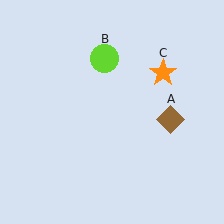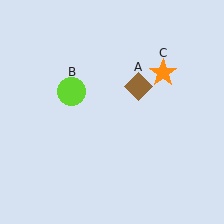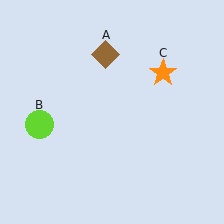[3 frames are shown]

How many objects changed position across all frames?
2 objects changed position: brown diamond (object A), lime circle (object B).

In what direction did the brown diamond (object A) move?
The brown diamond (object A) moved up and to the left.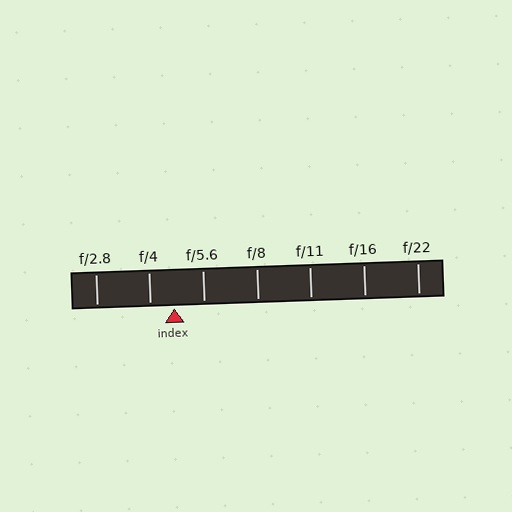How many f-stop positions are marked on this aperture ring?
There are 7 f-stop positions marked.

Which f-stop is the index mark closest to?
The index mark is closest to f/4.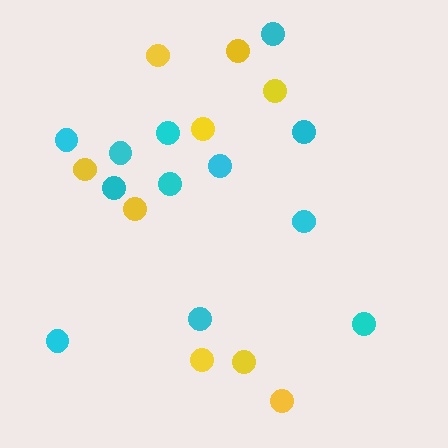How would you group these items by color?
There are 2 groups: one group of cyan circles (12) and one group of yellow circles (9).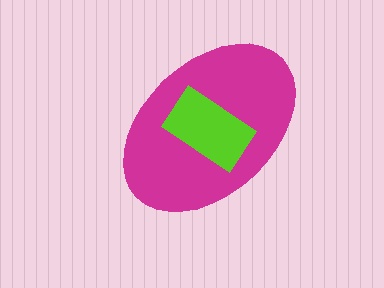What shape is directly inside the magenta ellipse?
The lime rectangle.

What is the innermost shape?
The lime rectangle.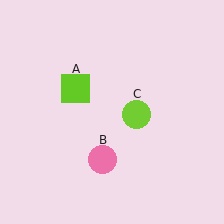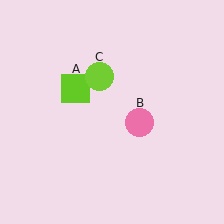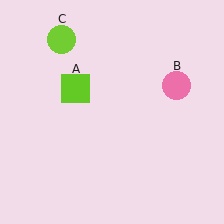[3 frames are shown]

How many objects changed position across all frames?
2 objects changed position: pink circle (object B), lime circle (object C).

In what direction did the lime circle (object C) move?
The lime circle (object C) moved up and to the left.